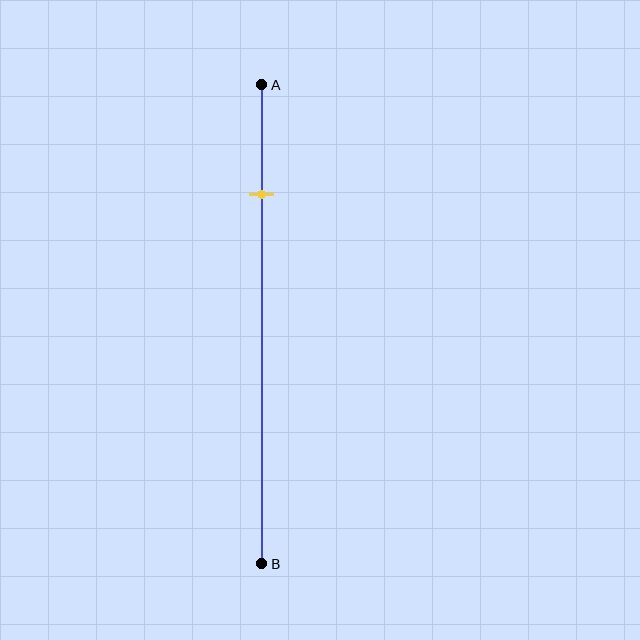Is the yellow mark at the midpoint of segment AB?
No, the mark is at about 25% from A, not at the 50% midpoint.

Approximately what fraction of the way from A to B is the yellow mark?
The yellow mark is approximately 25% of the way from A to B.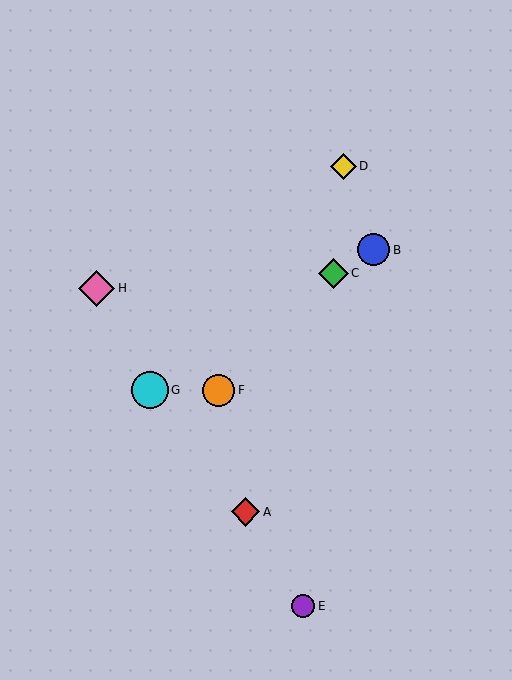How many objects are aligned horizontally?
2 objects (F, G) are aligned horizontally.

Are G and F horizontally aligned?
Yes, both are at y≈390.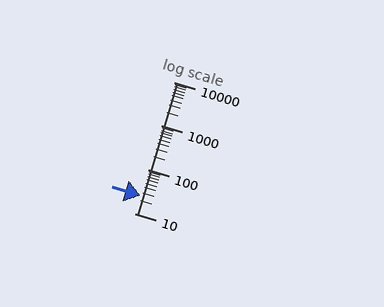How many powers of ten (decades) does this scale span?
The scale spans 3 decades, from 10 to 10000.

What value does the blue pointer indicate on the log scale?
The pointer indicates approximately 25.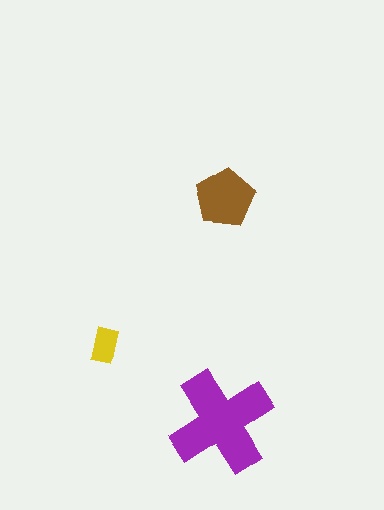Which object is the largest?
The purple cross.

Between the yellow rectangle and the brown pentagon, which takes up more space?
The brown pentagon.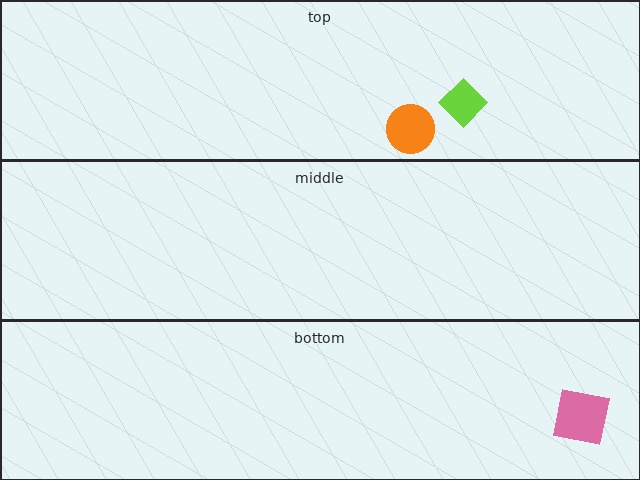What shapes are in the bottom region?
The pink square.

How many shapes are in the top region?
2.